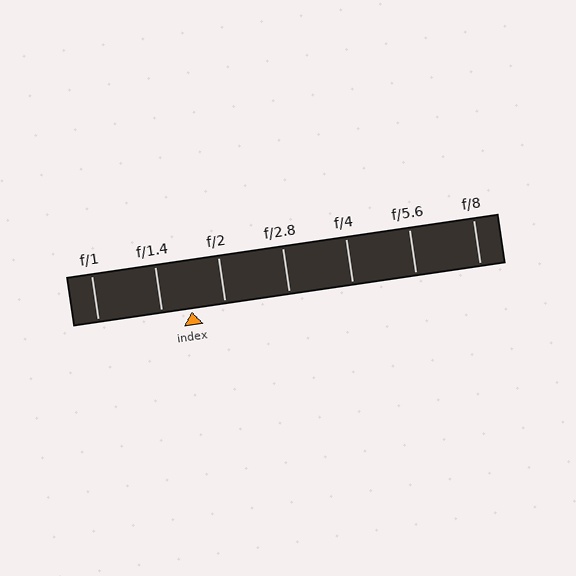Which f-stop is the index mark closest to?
The index mark is closest to f/1.4.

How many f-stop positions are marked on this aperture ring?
There are 7 f-stop positions marked.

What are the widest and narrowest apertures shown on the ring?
The widest aperture shown is f/1 and the narrowest is f/8.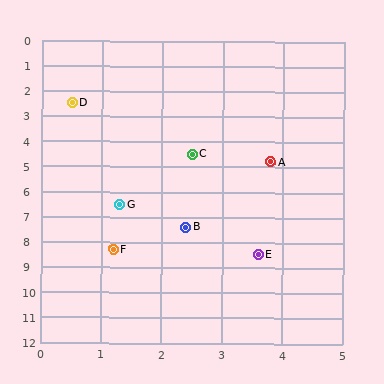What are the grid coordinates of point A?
Point A is at approximately (3.8, 4.8).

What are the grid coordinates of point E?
Point E is at approximately (3.6, 8.5).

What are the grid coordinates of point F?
Point F is at approximately (1.2, 8.3).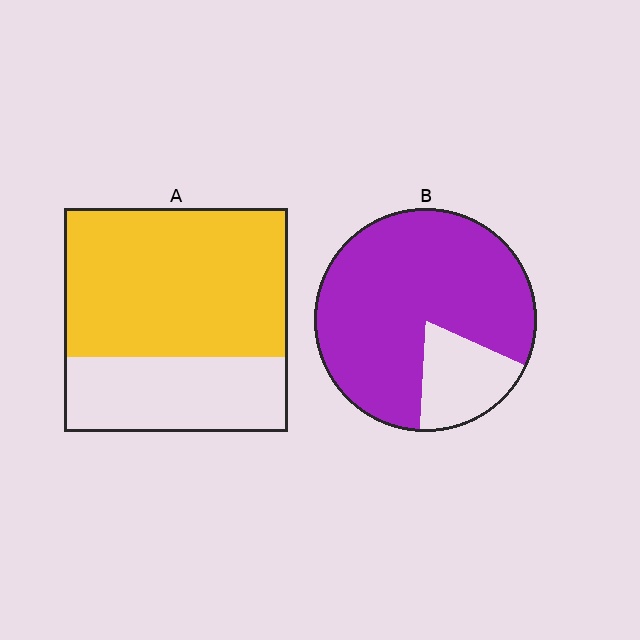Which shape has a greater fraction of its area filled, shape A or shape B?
Shape B.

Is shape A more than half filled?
Yes.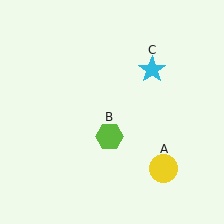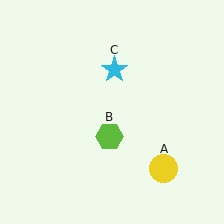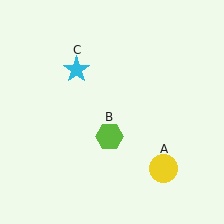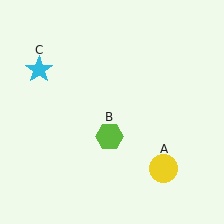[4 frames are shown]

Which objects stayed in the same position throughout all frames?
Yellow circle (object A) and lime hexagon (object B) remained stationary.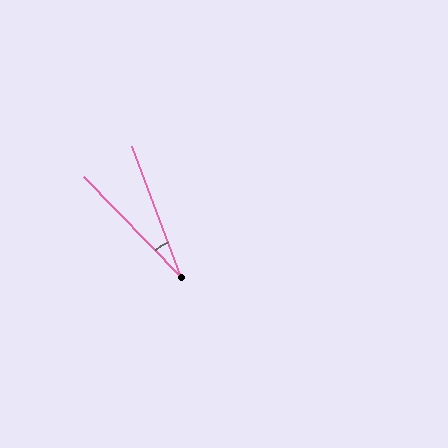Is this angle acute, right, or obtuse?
It is acute.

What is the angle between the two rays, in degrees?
Approximately 24 degrees.